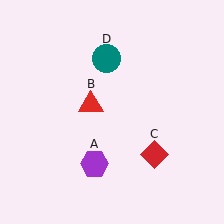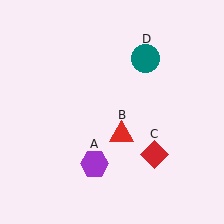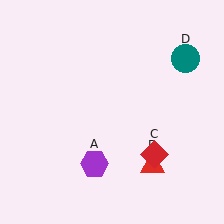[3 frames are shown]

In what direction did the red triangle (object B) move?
The red triangle (object B) moved down and to the right.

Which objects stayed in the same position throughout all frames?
Purple hexagon (object A) and red diamond (object C) remained stationary.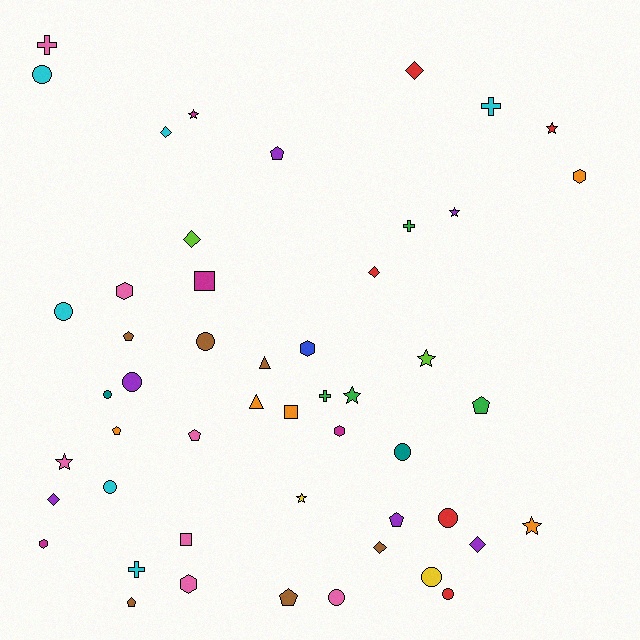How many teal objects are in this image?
There are 2 teal objects.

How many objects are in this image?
There are 50 objects.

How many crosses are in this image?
There are 5 crosses.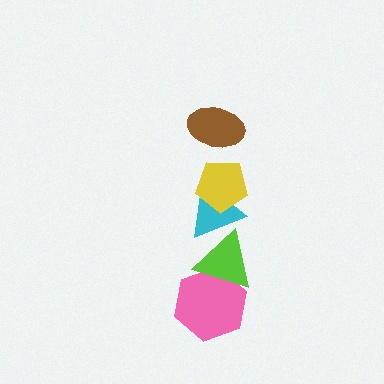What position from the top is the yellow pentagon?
The yellow pentagon is 2nd from the top.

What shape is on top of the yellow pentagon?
The brown ellipse is on top of the yellow pentagon.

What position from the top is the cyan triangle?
The cyan triangle is 3rd from the top.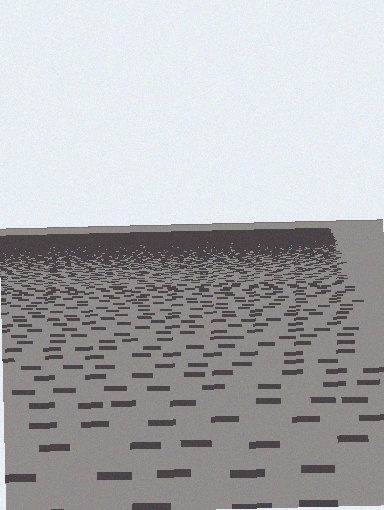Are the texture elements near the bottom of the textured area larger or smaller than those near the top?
Larger. Near the bottom, elements are closer to the viewer and appear at a bigger on-screen size.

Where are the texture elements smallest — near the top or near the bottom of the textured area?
Near the top.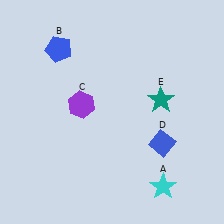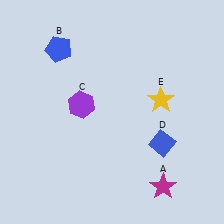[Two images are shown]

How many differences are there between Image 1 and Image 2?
There are 2 differences between the two images.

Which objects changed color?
A changed from cyan to magenta. E changed from teal to yellow.